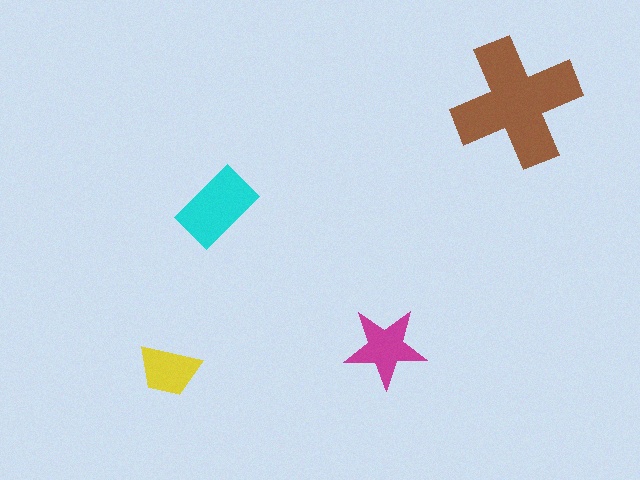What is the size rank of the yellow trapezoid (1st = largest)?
4th.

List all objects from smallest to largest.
The yellow trapezoid, the magenta star, the cyan rectangle, the brown cross.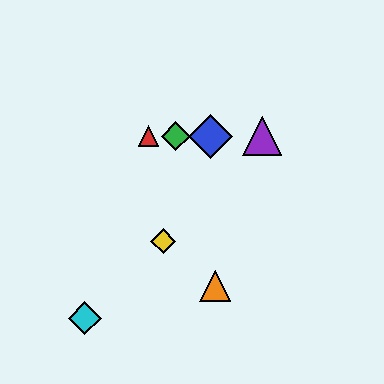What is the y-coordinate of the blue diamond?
The blue diamond is at y≈136.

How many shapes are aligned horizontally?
4 shapes (the red triangle, the blue diamond, the green diamond, the purple triangle) are aligned horizontally.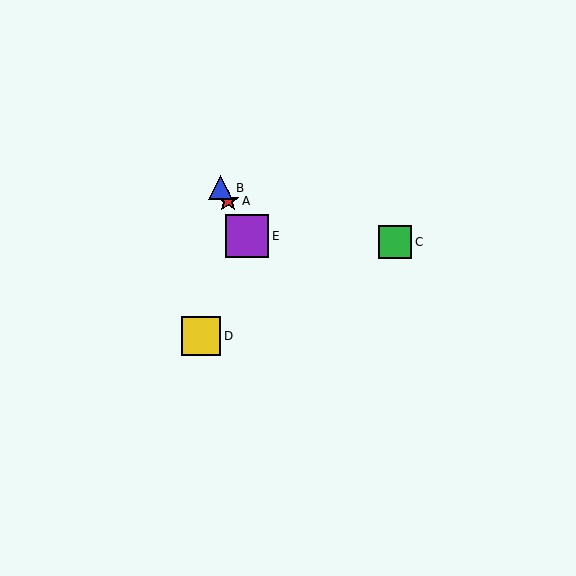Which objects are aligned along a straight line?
Objects A, B, E are aligned along a straight line.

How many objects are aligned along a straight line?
3 objects (A, B, E) are aligned along a straight line.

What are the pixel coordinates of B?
Object B is at (221, 188).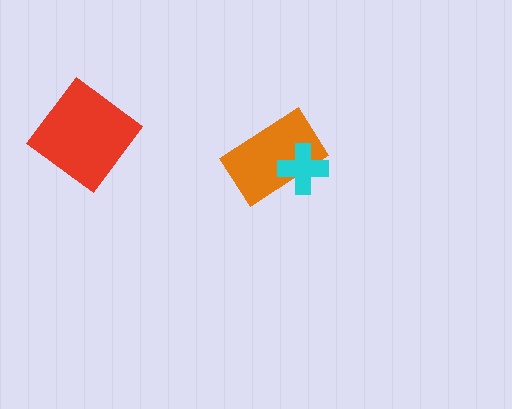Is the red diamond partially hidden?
No, no other shape covers it.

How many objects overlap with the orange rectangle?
1 object overlaps with the orange rectangle.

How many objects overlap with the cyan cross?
1 object overlaps with the cyan cross.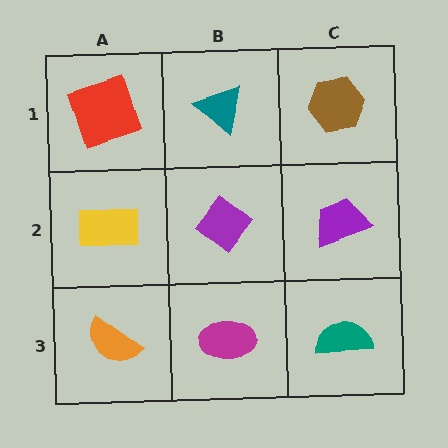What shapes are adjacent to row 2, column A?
A red square (row 1, column A), an orange semicircle (row 3, column A), a purple diamond (row 2, column B).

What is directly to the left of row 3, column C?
A magenta ellipse.